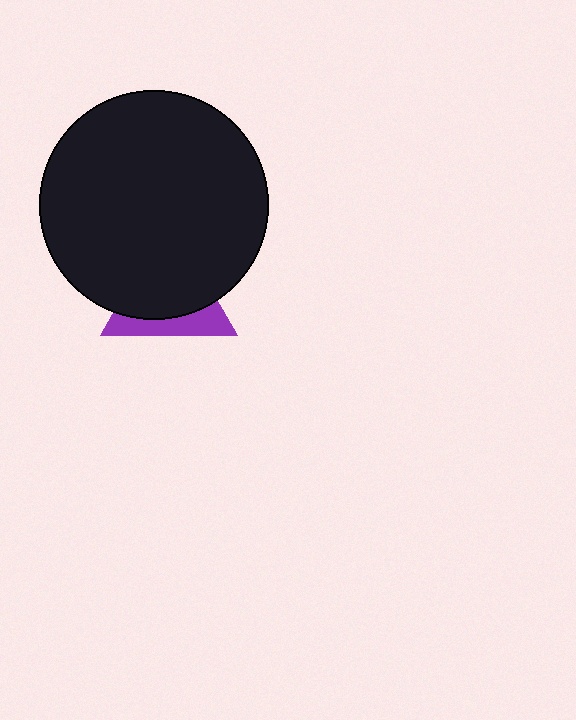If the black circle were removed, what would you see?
You would see the complete purple triangle.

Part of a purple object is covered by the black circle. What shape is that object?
It is a triangle.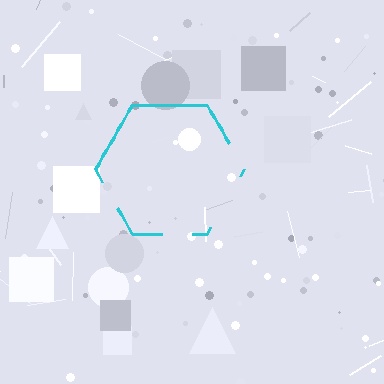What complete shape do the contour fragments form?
The contour fragments form a hexagon.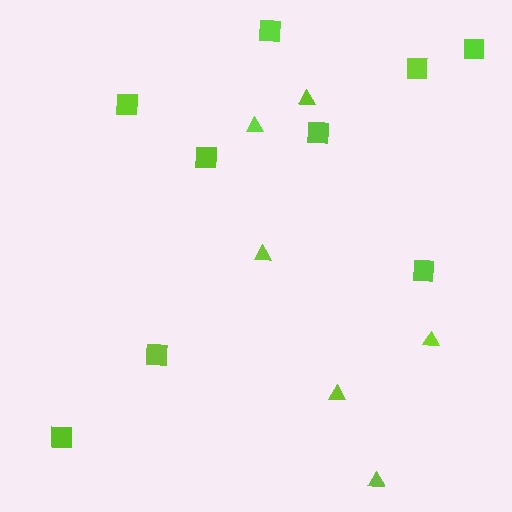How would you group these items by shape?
There are 2 groups: one group of squares (9) and one group of triangles (6).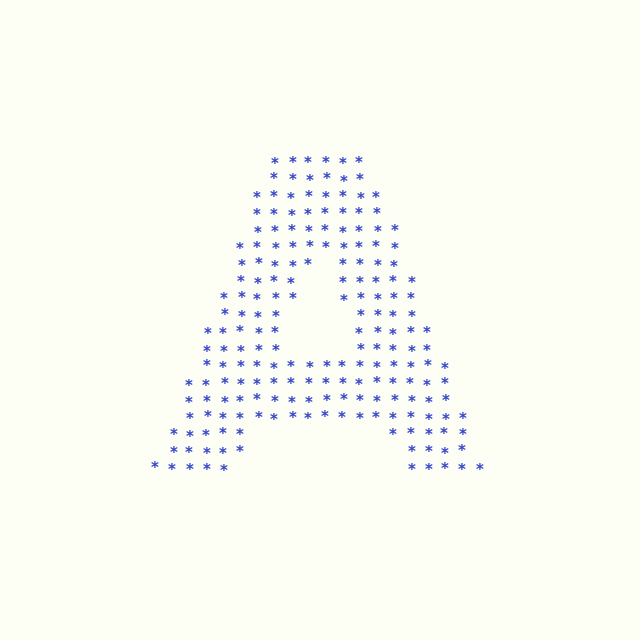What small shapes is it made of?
It is made of small asterisks.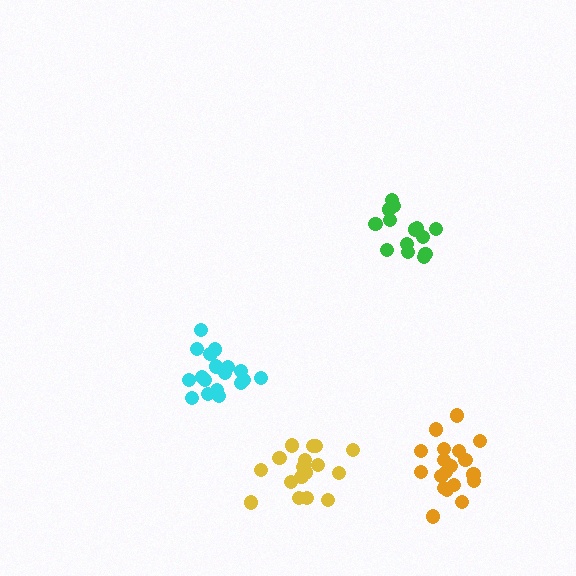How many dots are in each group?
Group 1: 18 dots, Group 2: 19 dots, Group 3: 19 dots, Group 4: 14 dots (70 total).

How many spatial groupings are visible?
There are 4 spatial groupings.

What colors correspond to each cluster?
The clusters are colored: cyan, orange, yellow, green.